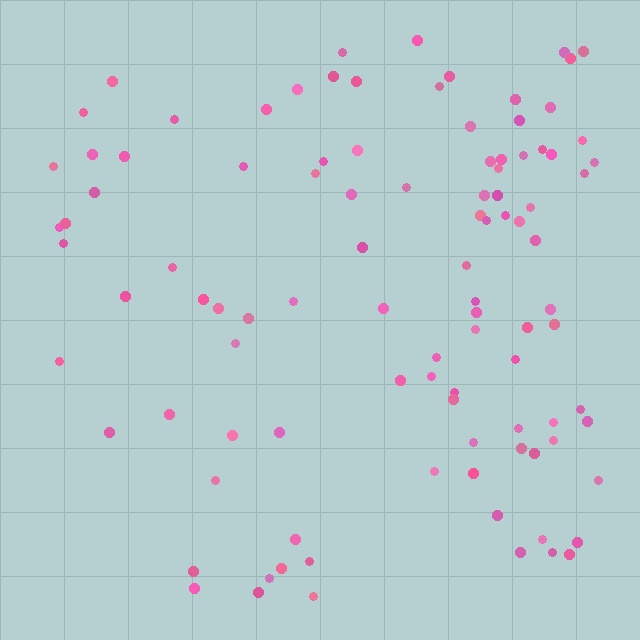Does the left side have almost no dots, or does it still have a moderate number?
Still a moderate number, just noticeably fewer than the right.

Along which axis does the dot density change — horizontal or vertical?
Horizontal.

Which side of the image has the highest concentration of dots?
The right.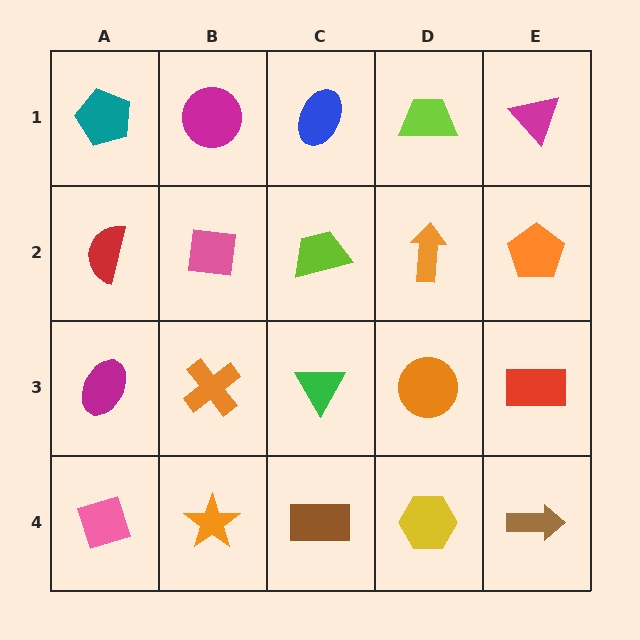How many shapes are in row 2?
5 shapes.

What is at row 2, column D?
An orange arrow.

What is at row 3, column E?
A red rectangle.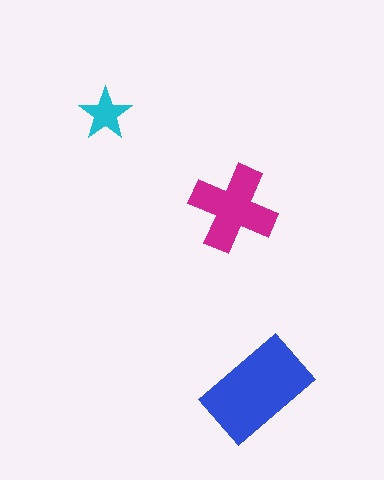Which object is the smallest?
The cyan star.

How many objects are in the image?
There are 3 objects in the image.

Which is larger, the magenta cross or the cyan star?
The magenta cross.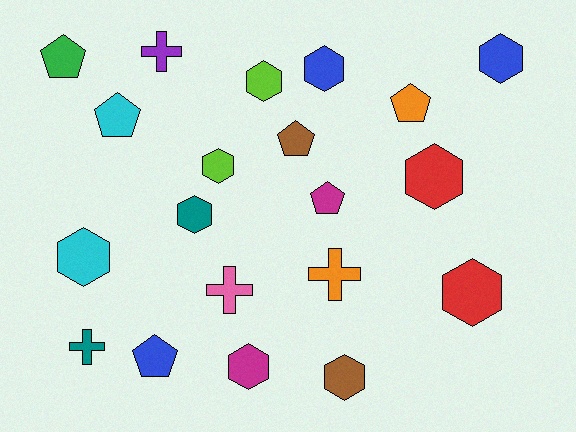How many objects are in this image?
There are 20 objects.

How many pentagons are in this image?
There are 6 pentagons.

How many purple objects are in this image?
There is 1 purple object.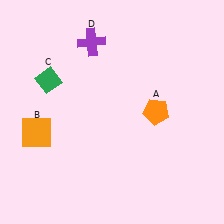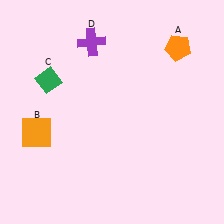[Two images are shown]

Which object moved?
The orange pentagon (A) moved up.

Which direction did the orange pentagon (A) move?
The orange pentagon (A) moved up.